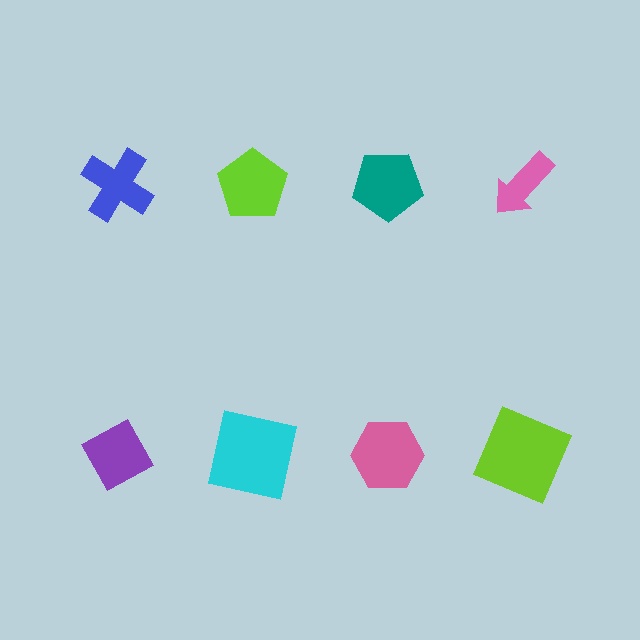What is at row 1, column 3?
A teal pentagon.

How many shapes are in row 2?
4 shapes.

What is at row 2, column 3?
A pink hexagon.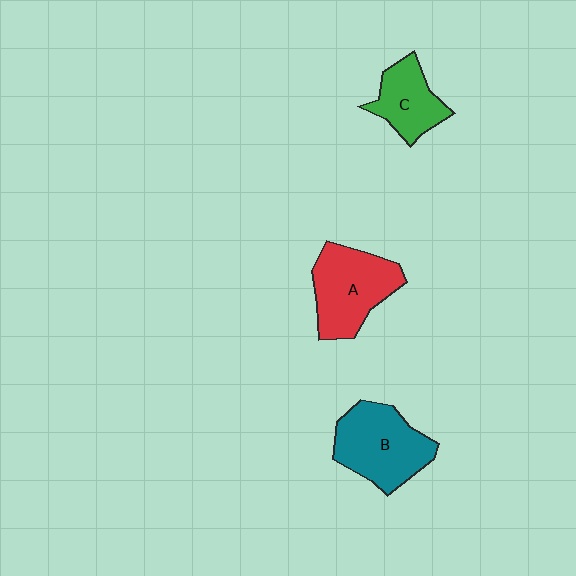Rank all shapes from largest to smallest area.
From largest to smallest: B (teal), A (red), C (green).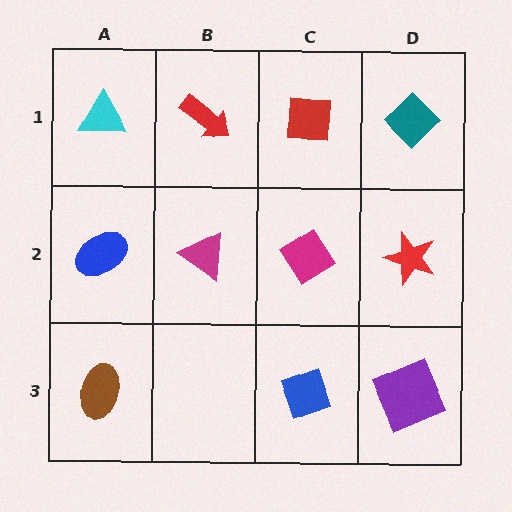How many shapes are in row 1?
4 shapes.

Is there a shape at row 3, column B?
No, that cell is empty.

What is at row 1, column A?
A cyan triangle.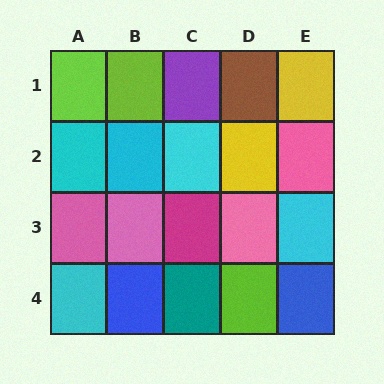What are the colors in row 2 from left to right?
Cyan, cyan, cyan, yellow, pink.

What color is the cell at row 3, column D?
Pink.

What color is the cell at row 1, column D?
Brown.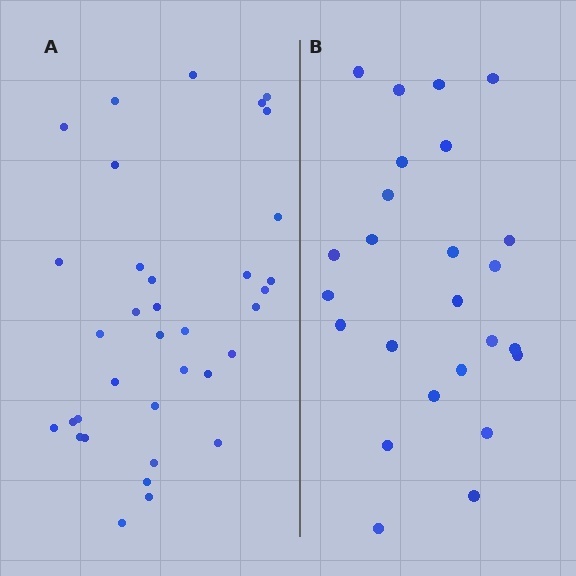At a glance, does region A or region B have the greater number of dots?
Region A (the left region) has more dots.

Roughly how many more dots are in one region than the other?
Region A has roughly 10 or so more dots than region B.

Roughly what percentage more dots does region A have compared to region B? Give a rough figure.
About 40% more.